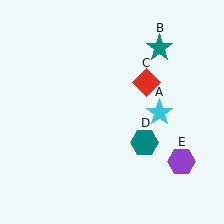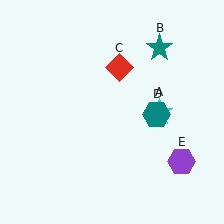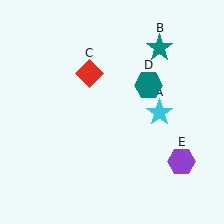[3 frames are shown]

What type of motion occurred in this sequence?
The red diamond (object C), teal hexagon (object D) rotated counterclockwise around the center of the scene.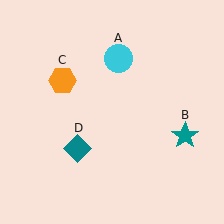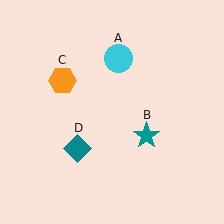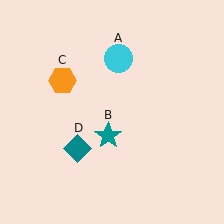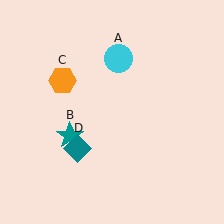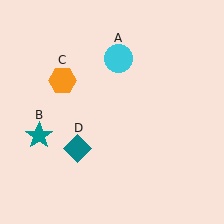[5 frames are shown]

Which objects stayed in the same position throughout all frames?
Cyan circle (object A) and orange hexagon (object C) and teal diamond (object D) remained stationary.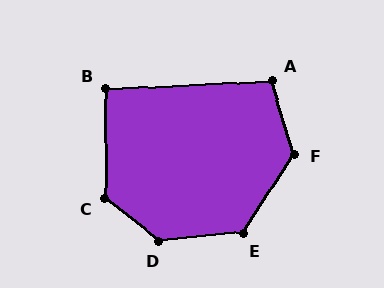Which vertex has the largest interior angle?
D, at approximately 136 degrees.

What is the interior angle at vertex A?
Approximately 103 degrees (obtuse).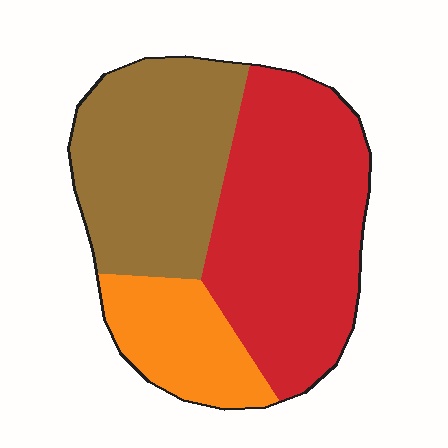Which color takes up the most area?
Red, at roughly 45%.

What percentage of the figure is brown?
Brown covers 36% of the figure.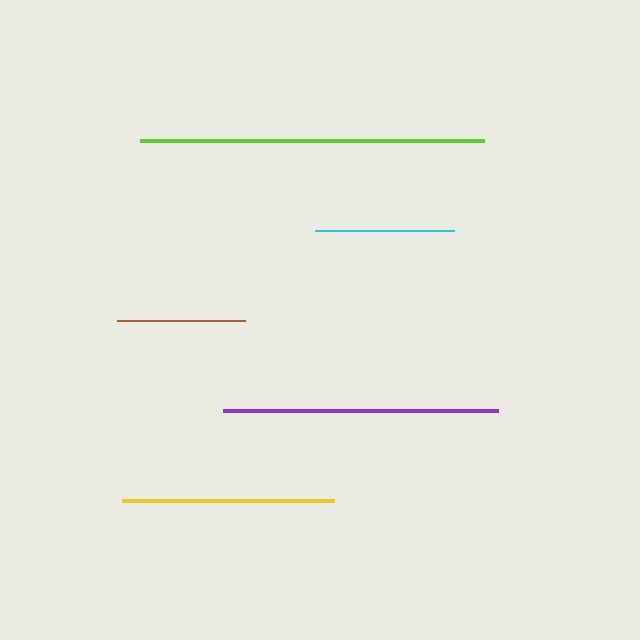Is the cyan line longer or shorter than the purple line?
The purple line is longer than the cyan line.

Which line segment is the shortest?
The brown line is the shortest at approximately 128 pixels.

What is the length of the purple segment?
The purple segment is approximately 275 pixels long.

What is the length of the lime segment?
The lime segment is approximately 344 pixels long.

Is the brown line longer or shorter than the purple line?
The purple line is longer than the brown line.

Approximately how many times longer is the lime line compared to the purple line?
The lime line is approximately 1.3 times the length of the purple line.